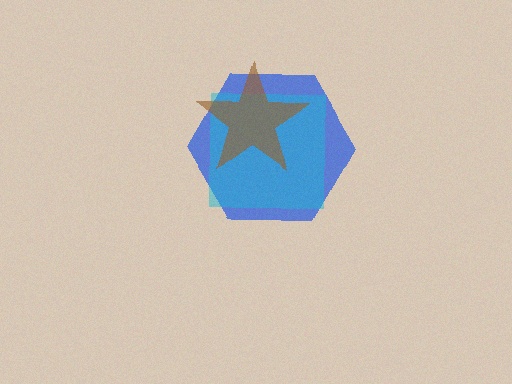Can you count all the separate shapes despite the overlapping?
Yes, there are 3 separate shapes.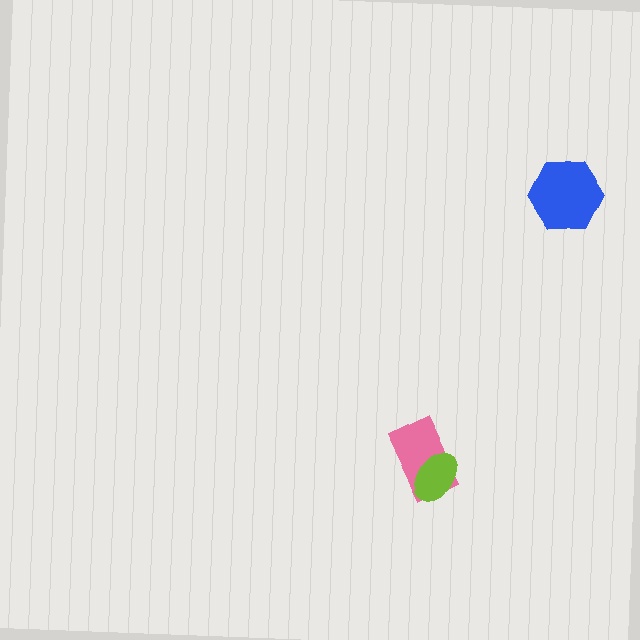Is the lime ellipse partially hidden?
No, no other shape covers it.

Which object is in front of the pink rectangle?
The lime ellipse is in front of the pink rectangle.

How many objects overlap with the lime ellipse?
1 object overlaps with the lime ellipse.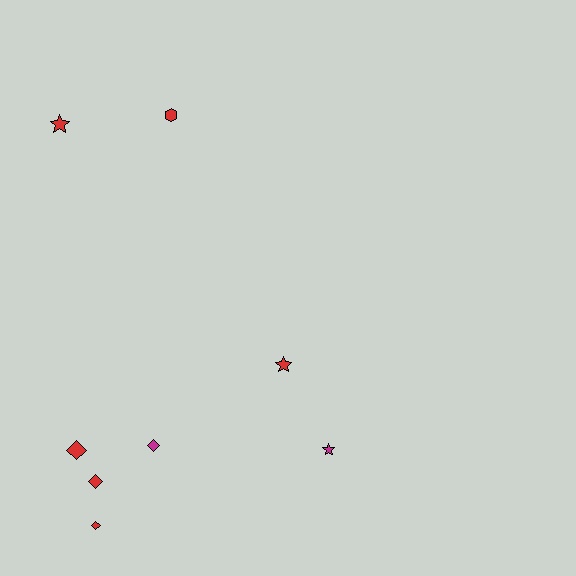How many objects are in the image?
There are 8 objects.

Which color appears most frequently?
Red, with 6 objects.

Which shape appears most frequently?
Diamond, with 4 objects.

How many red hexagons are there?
There is 1 red hexagon.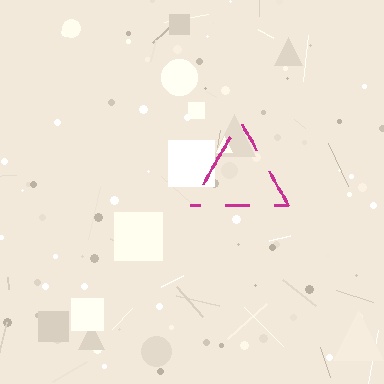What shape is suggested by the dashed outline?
The dashed outline suggests a triangle.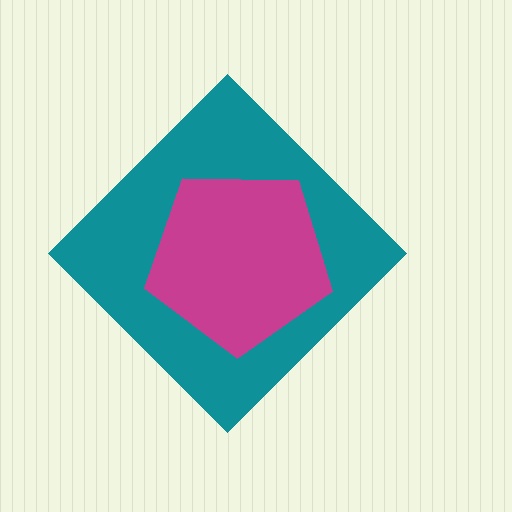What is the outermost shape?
The teal diamond.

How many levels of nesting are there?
2.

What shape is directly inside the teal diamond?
The magenta pentagon.